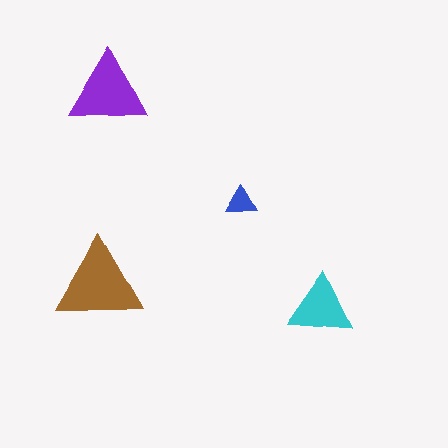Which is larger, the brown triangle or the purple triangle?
The brown one.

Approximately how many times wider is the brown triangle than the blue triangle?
About 3 times wider.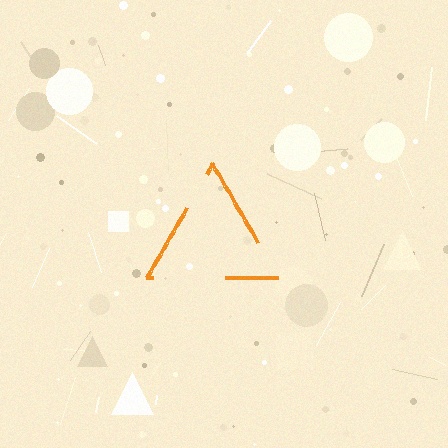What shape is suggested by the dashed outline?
The dashed outline suggests a triangle.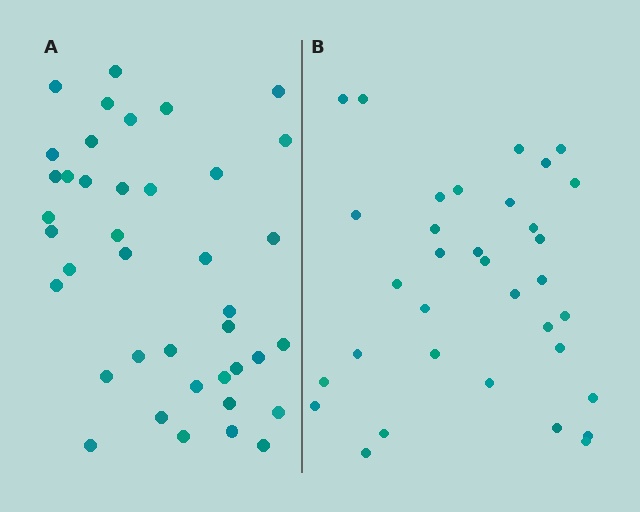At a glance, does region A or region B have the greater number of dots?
Region A (the left region) has more dots.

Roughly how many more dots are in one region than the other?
Region A has about 6 more dots than region B.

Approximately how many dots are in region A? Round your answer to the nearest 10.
About 40 dots.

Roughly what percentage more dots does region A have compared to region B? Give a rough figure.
About 20% more.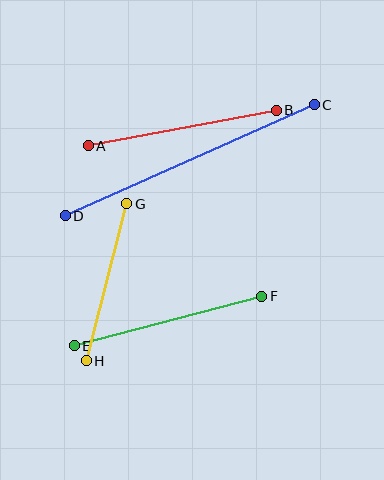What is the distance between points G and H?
The distance is approximately 162 pixels.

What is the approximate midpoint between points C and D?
The midpoint is at approximately (190, 160) pixels.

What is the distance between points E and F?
The distance is approximately 194 pixels.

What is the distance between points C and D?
The distance is approximately 273 pixels.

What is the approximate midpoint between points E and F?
The midpoint is at approximately (168, 321) pixels.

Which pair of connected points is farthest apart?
Points C and D are farthest apart.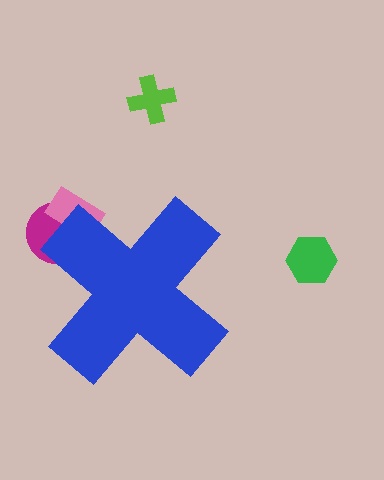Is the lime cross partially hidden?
No, the lime cross is fully visible.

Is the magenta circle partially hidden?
Yes, the magenta circle is partially hidden behind the blue cross.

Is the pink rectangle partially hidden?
Yes, the pink rectangle is partially hidden behind the blue cross.